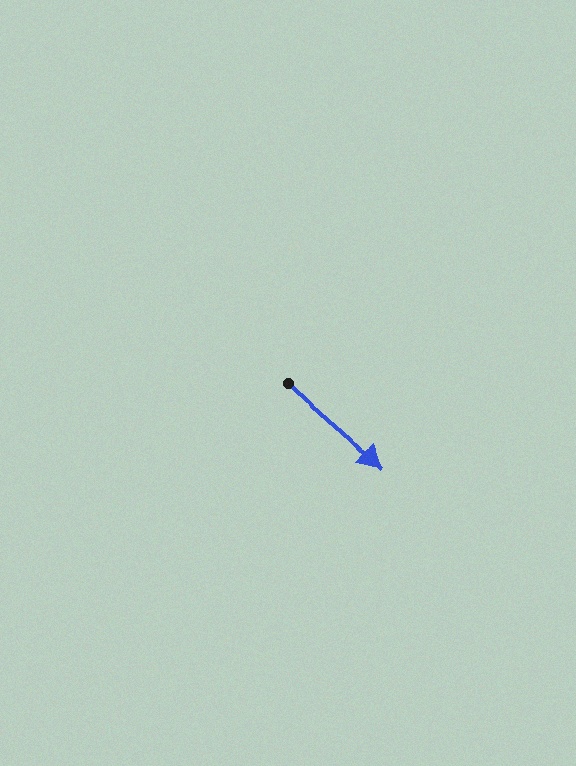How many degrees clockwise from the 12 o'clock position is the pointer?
Approximately 131 degrees.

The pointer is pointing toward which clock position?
Roughly 4 o'clock.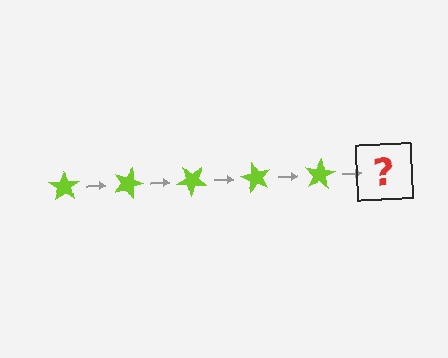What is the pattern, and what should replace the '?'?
The pattern is that the star rotates 20 degrees each step. The '?' should be a lime star rotated 100 degrees.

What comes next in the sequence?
The next element should be a lime star rotated 100 degrees.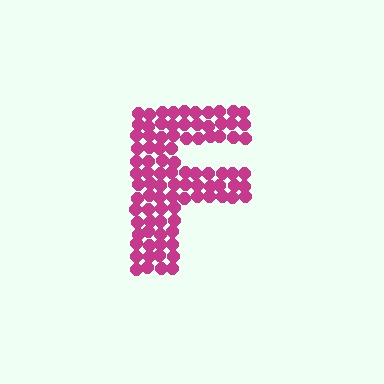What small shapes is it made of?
It is made of small circles.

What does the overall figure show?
The overall figure shows the letter F.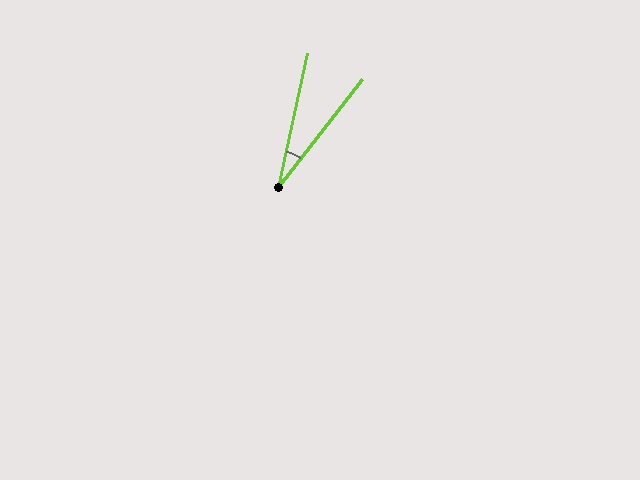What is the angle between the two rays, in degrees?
Approximately 26 degrees.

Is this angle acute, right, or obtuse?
It is acute.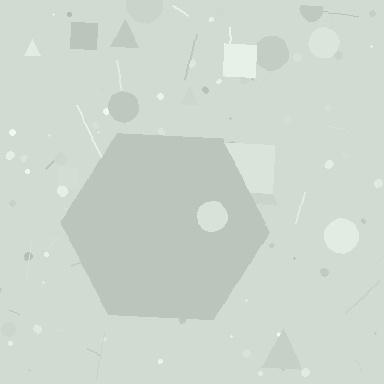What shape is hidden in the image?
A hexagon is hidden in the image.